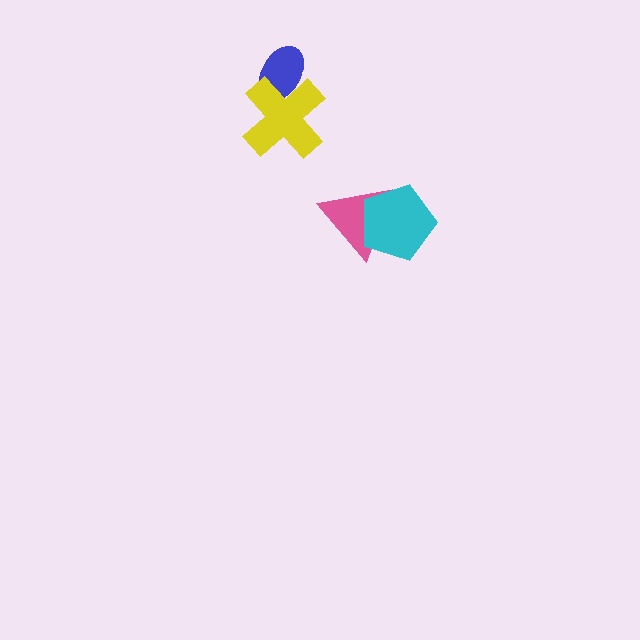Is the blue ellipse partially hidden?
Yes, it is partially covered by another shape.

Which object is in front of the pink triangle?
The cyan pentagon is in front of the pink triangle.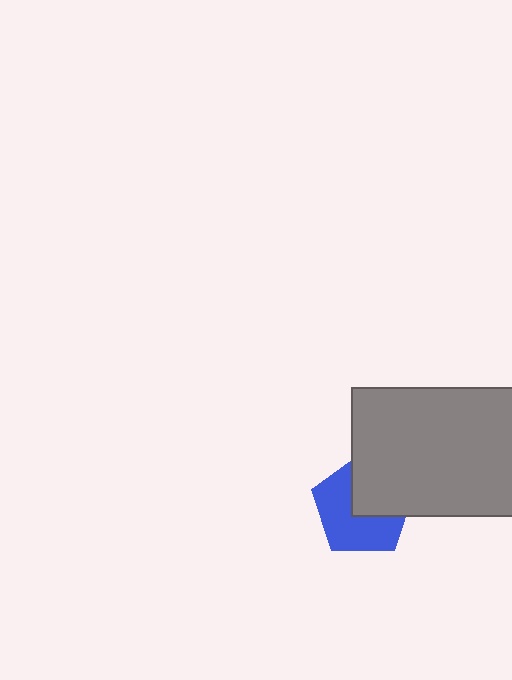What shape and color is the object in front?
The object in front is a gray rectangle.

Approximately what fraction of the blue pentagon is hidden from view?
Roughly 42% of the blue pentagon is hidden behind the gray rectangle.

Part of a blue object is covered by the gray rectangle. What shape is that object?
It is a pentagon.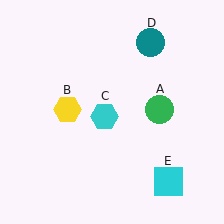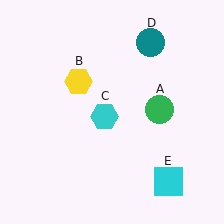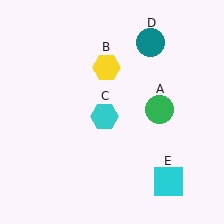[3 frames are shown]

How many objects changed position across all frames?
1 object changed position: yellow hexagon (object B).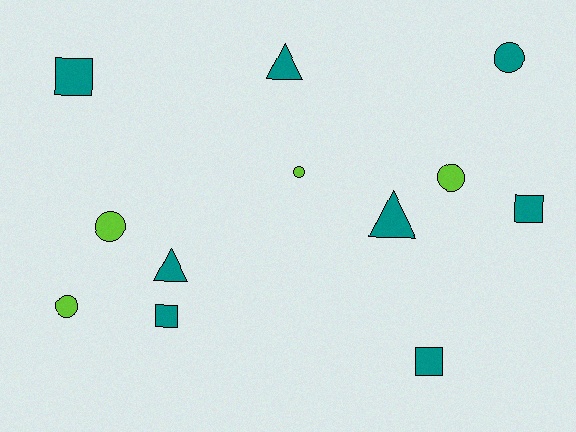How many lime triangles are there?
There are no lime triangles.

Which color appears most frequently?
Teal, with 8 objects.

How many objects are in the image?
There are 12 objects.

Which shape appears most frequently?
Circle, with 5 objects.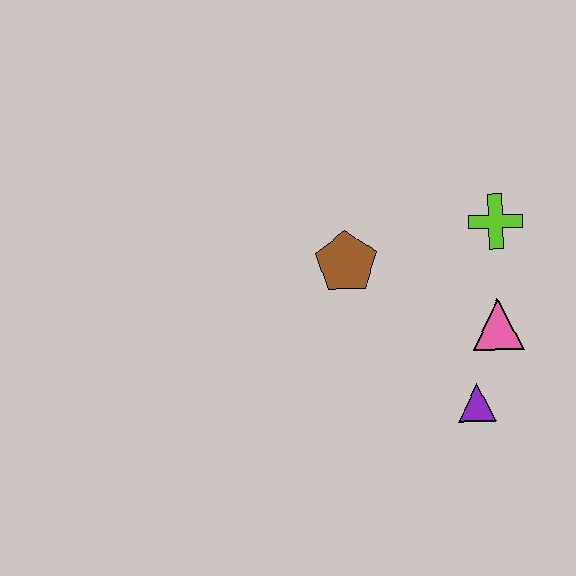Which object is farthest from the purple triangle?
The brown pentagon is farthest from the purple triangle.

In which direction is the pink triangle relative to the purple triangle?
The pink triangle is above the purple triangle.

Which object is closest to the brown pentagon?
The lime cross is closest to the brown pentagon.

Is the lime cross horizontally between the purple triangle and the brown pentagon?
No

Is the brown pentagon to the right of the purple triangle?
No